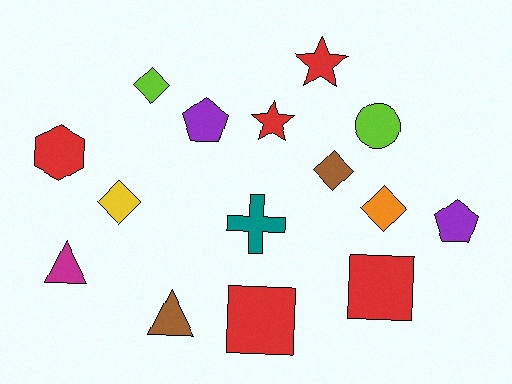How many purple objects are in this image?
There are 2 purple objects.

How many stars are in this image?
There are 2 stars.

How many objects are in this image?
There are 15 objects.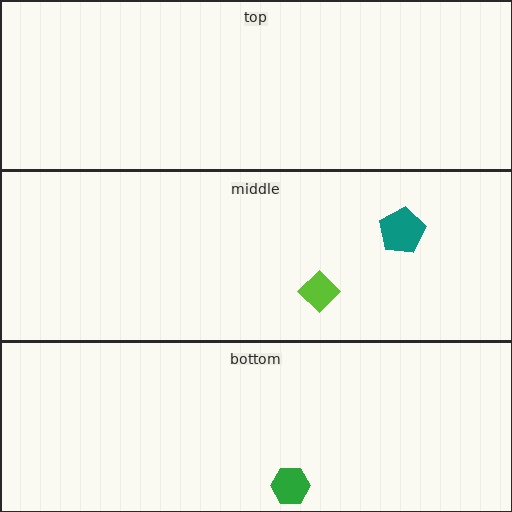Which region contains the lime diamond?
The middle region.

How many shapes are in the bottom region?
1.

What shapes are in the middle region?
The lime diamond, the teal pentagon.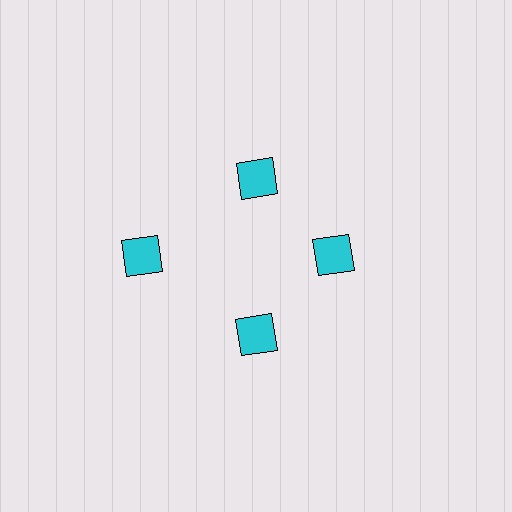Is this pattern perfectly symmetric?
No. The 4 cyan squares are arranged in a ring, but one element near the 9 o'clock position is pushed outward from the center, breaking the 4-fold rotational symmetry.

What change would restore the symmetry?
The symmetry would be restored by moving it inward, back onto the ring so that all 4 squares sit at equal angles and equal distance from the center.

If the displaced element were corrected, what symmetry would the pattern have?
It would have 4-fold rotational symmetry — the pattern would map onto itself every 90 degrees.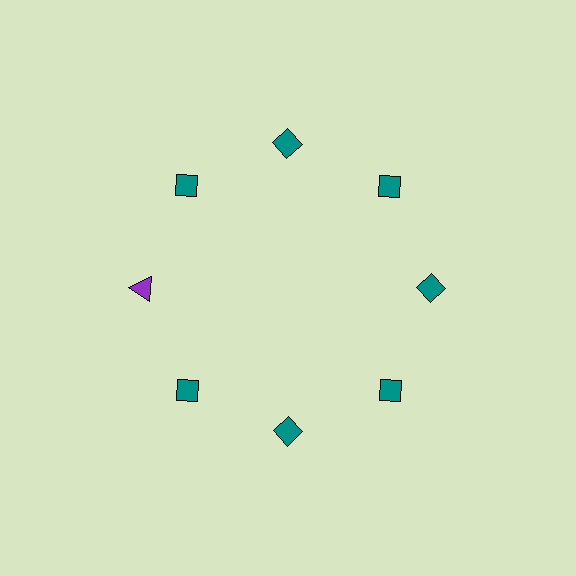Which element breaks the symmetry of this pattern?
The purple triangle at roughly the 9 o'clock position breaks the symmetry. All other shapes are teal diamonds.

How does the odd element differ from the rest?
It differs in both color (purple instead of teal) and shape (triangle instead of diamond).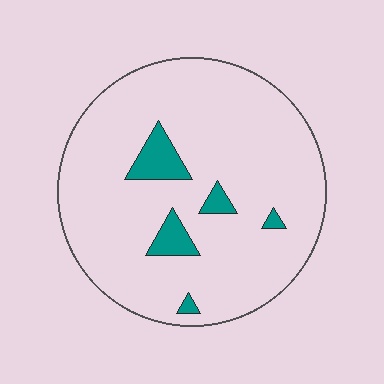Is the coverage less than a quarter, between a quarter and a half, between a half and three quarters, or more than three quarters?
Less than a quarter.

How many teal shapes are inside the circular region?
5.